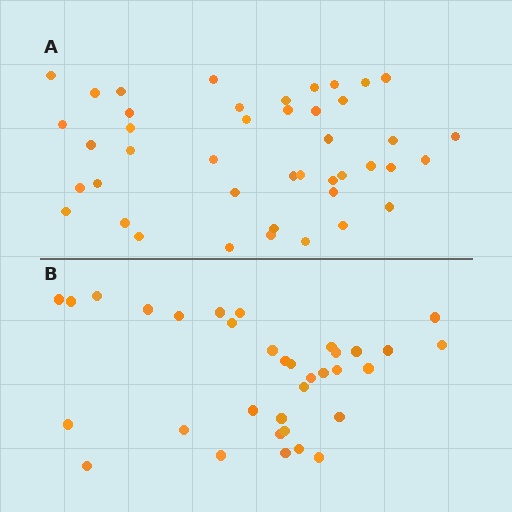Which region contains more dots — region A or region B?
Region A (the top region) has more dots.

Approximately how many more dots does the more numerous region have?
Region A has roughly 8 or so more dots than region B.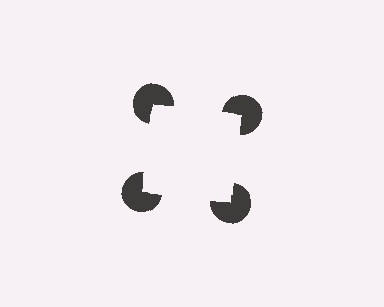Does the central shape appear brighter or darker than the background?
It typically appears slightly brighter than the background, even though no actual brightness change is drawn.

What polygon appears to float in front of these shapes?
An illusory square — its edges are inferred from the aligned wedge cuts in the pac-man discs, not physically drawn.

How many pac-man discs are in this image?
There are 4 — one at each vertex of the illusory square.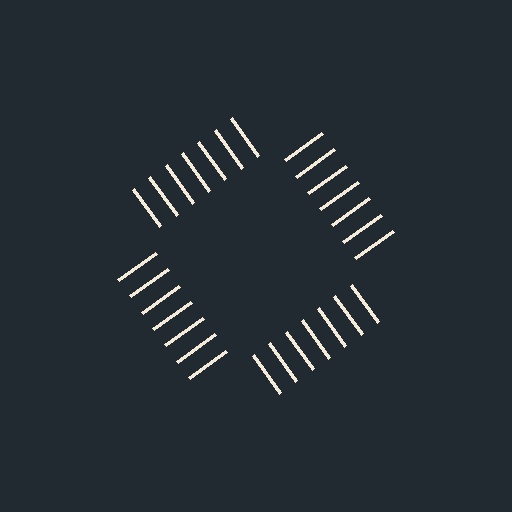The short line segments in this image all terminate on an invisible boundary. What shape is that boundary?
An illusory square — the line segments terminate on its edges but no continuous stroke is drawn.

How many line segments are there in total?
28 — 7 along each of the 4 edges.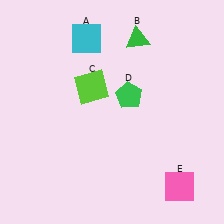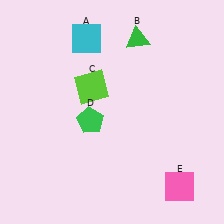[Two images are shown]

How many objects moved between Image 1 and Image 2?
1 object moved between the two images.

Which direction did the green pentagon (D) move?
The green pentagon (D) moved left.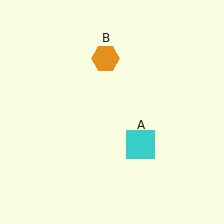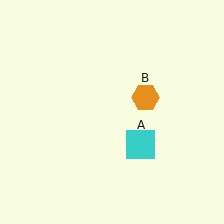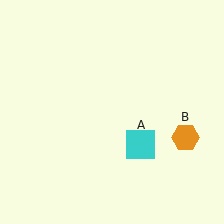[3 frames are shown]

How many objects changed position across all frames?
1 object changed position: orange hexagon (object B).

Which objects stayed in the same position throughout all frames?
Cyan square (object A) remained stationary.